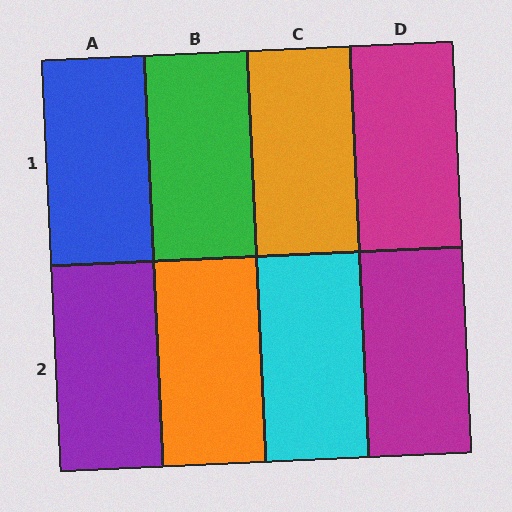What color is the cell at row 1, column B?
Green.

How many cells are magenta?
2 cells are magenta.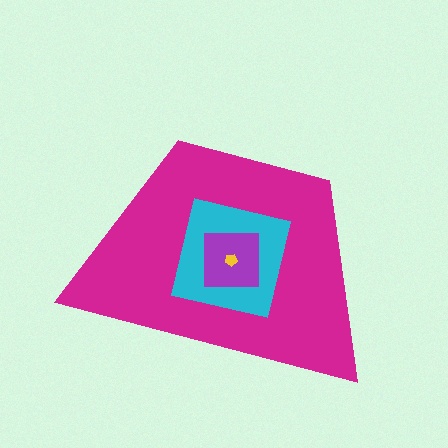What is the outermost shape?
The magenta trapezoid.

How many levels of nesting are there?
4.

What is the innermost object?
The yellow pentagon.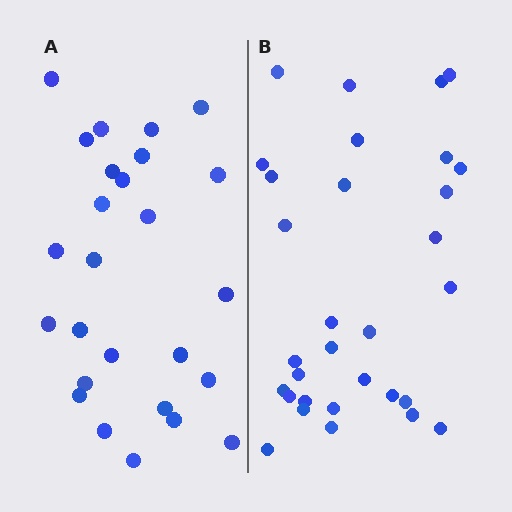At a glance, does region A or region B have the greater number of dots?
Region B (the right region) has more dots.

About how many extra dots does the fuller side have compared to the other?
Region B has about 5 more dots than region A.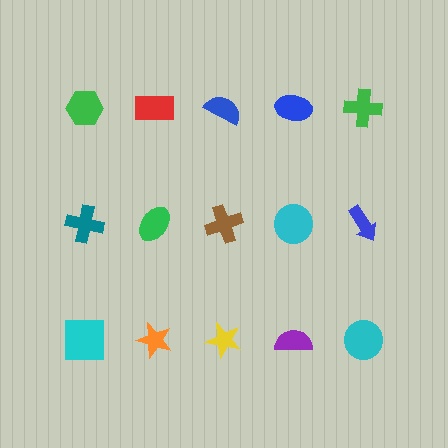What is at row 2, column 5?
A blue arrow.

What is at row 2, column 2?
A green ellipse.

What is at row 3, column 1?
A cyan square.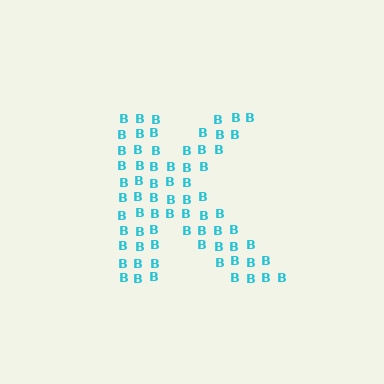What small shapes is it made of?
It is made of small letter B's.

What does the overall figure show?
The overall figure shows the letter K.